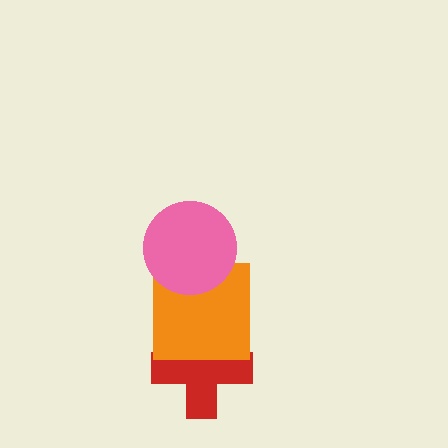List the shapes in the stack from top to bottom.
From top to bottom: the pink circle, the orange square, the red cross.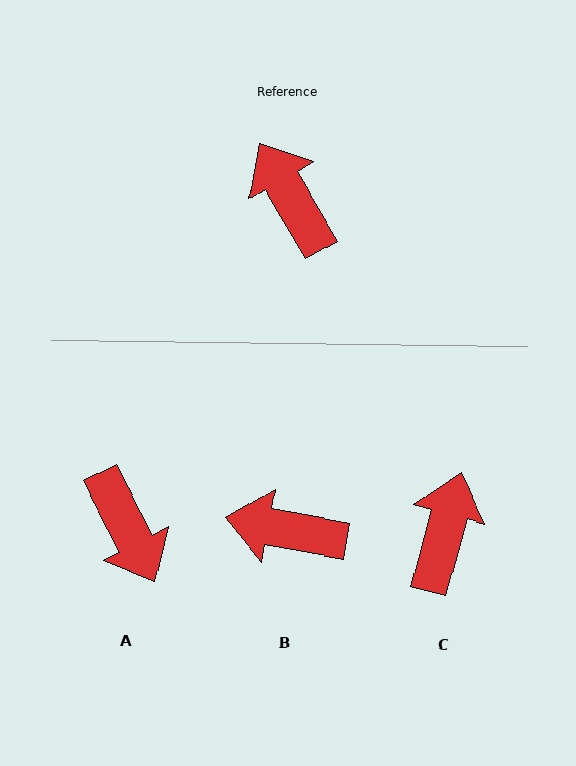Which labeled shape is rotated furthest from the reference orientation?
A, about 177 degrees away.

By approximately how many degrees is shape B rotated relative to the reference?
Approximately 49 degrees counter-clockwise.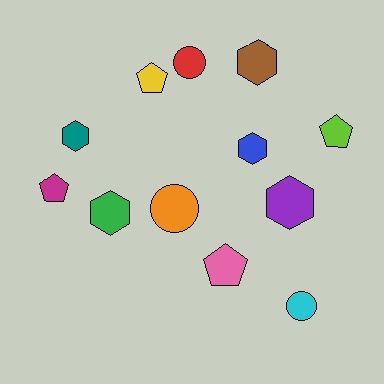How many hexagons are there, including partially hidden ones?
There are 5 hexagons.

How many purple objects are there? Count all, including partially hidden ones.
There is 1 purple object.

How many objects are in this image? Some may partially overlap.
There are 12 objects.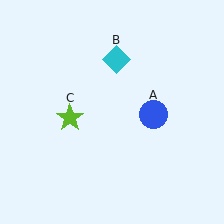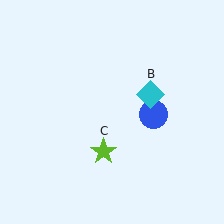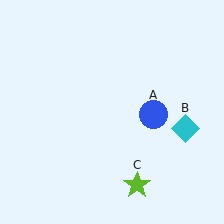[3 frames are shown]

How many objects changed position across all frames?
2 objects changed position: cyan diamond (object B), lime star (object C).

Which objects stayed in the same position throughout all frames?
Blue circle (object A) remained stationary.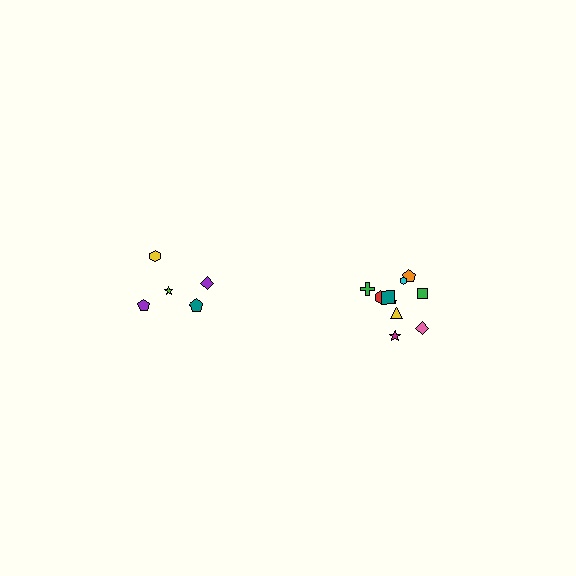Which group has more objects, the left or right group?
The right group.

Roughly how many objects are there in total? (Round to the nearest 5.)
Roughly 15 objects in total.